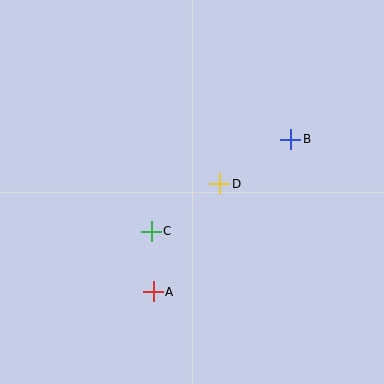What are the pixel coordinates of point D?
Point D is at (220, 184).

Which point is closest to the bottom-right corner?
Point A is closest to the bottom-right corner.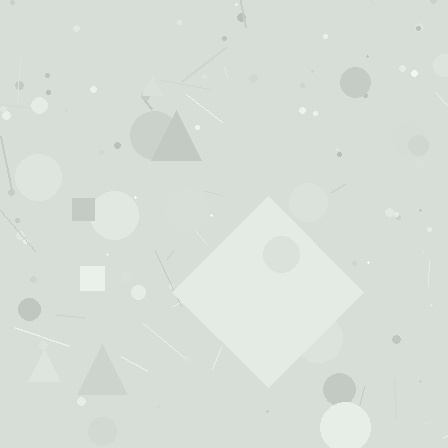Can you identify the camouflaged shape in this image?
The camouflaged shape is a diamond.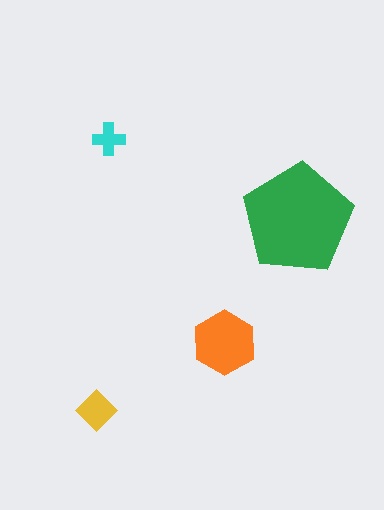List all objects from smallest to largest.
The cyan cross, the yellow diamond, the orange hexagon, the green pentagon.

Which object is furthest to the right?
The green pentagon is rightmost.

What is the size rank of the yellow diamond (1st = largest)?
3rd.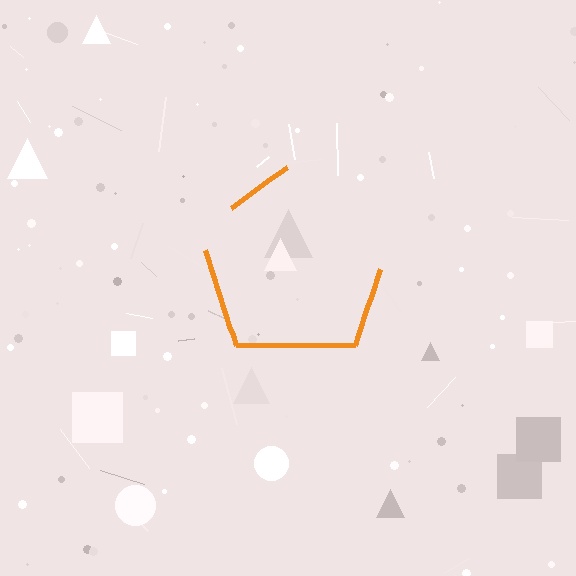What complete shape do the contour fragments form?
The contour fragments form a pentagon.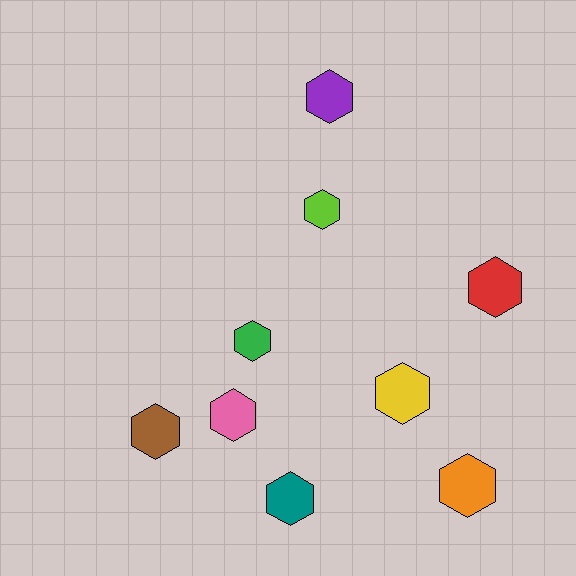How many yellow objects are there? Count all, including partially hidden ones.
There is 1 yellow object.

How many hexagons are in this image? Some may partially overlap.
There are 9 hexagons.